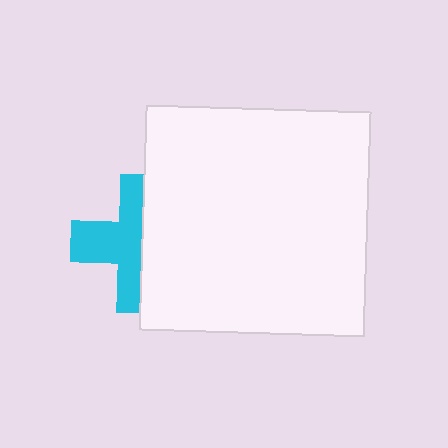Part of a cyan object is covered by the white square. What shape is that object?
It is a cross.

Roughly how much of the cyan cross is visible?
About half of it is visible (roughly 51%).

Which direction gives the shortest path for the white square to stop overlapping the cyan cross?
Moving right gives the shortest separation.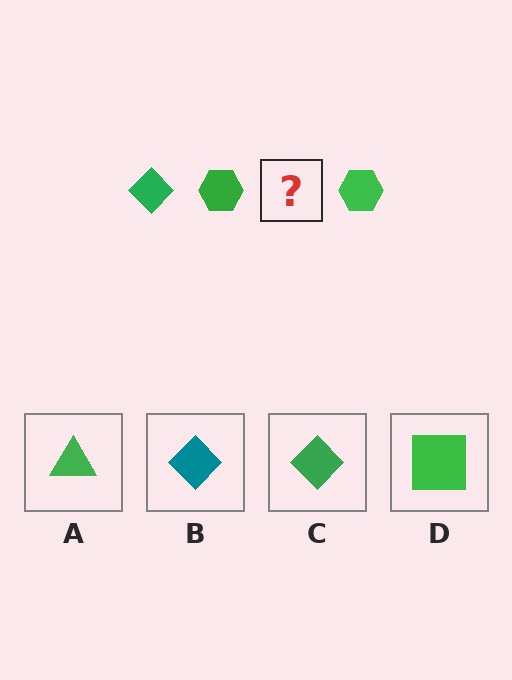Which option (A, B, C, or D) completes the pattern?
C.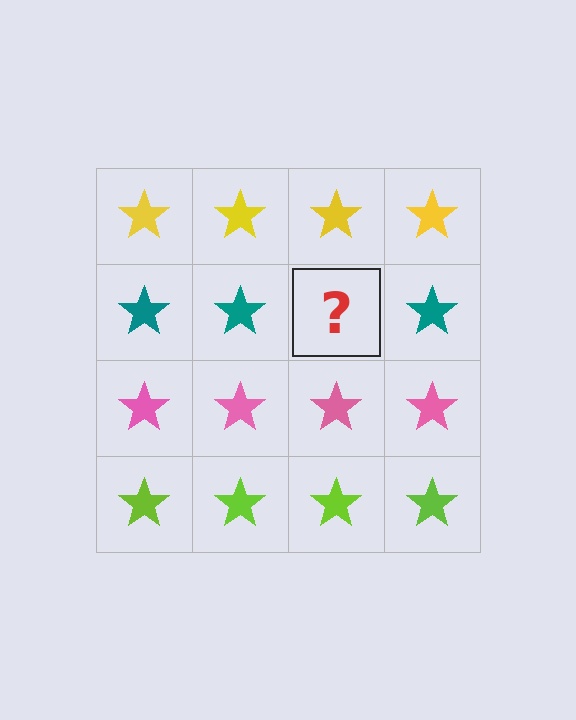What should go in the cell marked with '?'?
The missing cell should contain a teal star.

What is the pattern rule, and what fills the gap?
The rule is that each row has a consistent color. The gap should be filled with a teal star.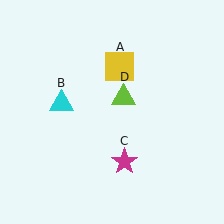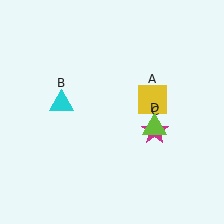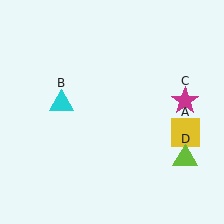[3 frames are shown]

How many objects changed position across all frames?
3 objects changed position: yellow square (object A), magenta star (object C), lime triangle (object D).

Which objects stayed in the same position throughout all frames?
Cyan triangle (object B) remained stationary.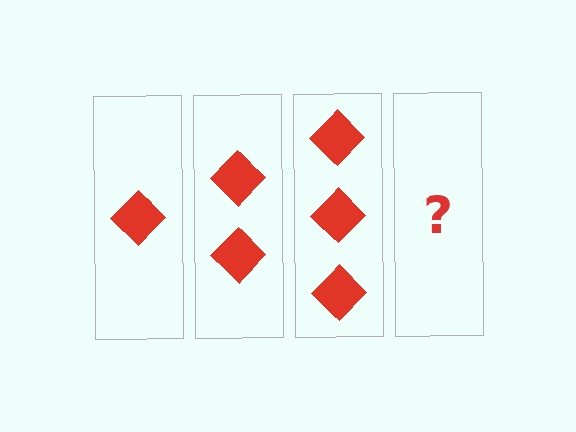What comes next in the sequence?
The next element should be 4 diamonds.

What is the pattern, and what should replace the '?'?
The pattern is that each step adds one more diamond. The '?' should be 4 diamonds.